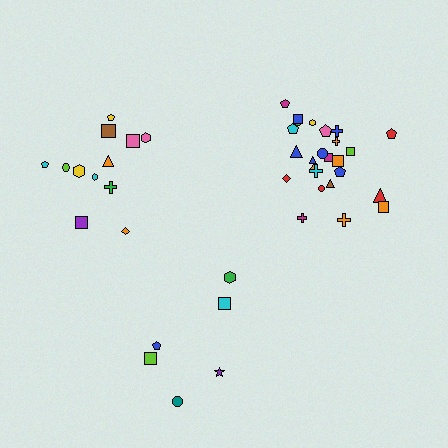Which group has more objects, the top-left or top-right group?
The top-right group.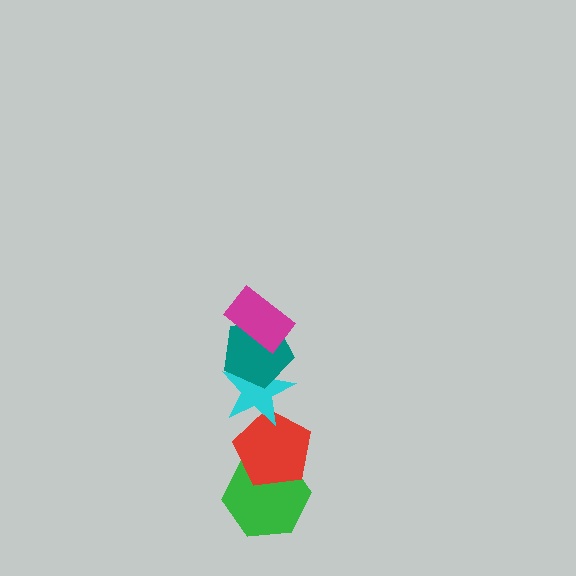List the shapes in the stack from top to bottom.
From top to bottom: the magenta rectangle, the teal pentagon, the cyan star, the red pentagon, the green hexagon.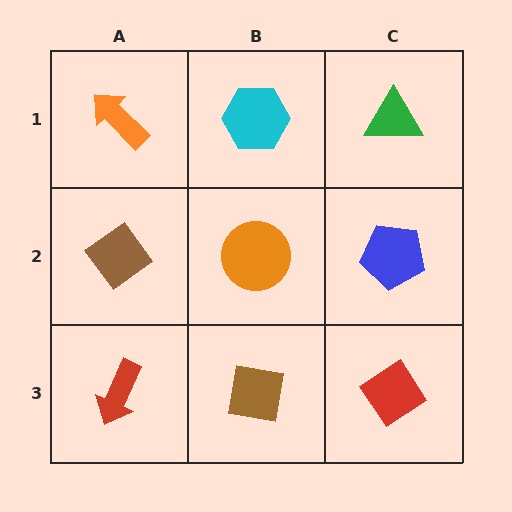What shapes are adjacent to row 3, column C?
A blue pentagon (row 2, column C), a brown square (row 3, column B).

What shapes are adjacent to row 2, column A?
An orange arrow (row 1, column A), a red arrow (row 3, column A), an orange circle (row 2, column B).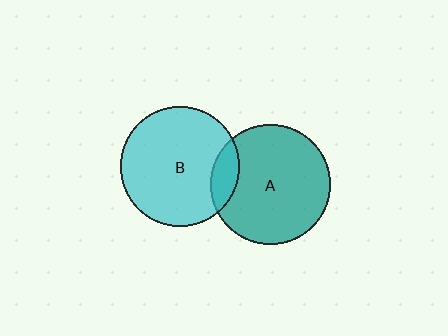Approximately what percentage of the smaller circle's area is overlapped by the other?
Approximately 15%.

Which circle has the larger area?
Circle A (teal).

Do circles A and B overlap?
Yes.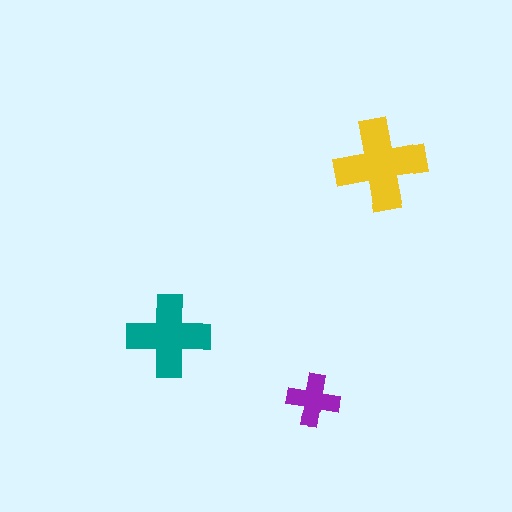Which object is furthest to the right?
The yellow cross is rightmost.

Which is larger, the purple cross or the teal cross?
The teal one.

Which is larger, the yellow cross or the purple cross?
The yellow one.